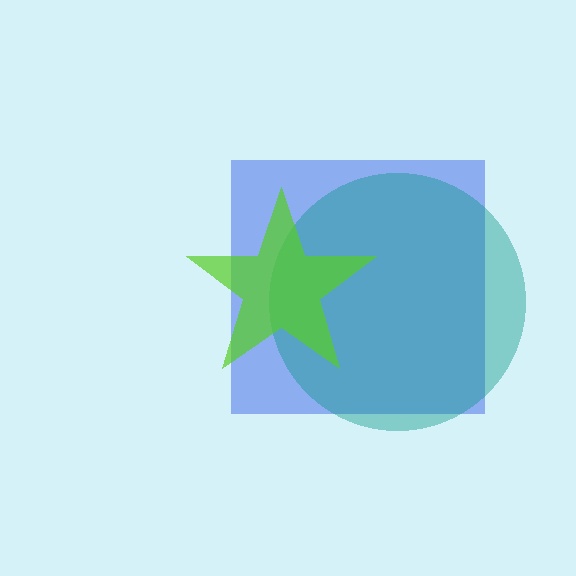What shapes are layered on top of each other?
The layered shapes are: a blue square, a teal circle, a lime star.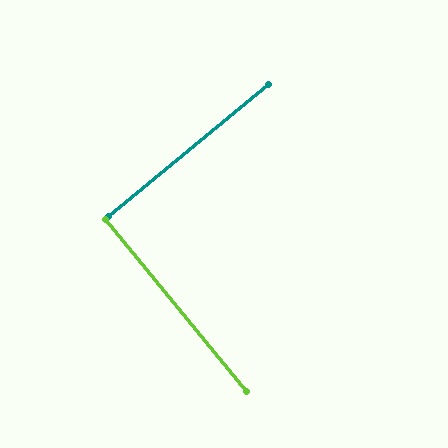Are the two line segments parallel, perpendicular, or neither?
Perpendicular — they meet at approximately 90°.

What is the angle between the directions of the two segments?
Approximately 90 degrees.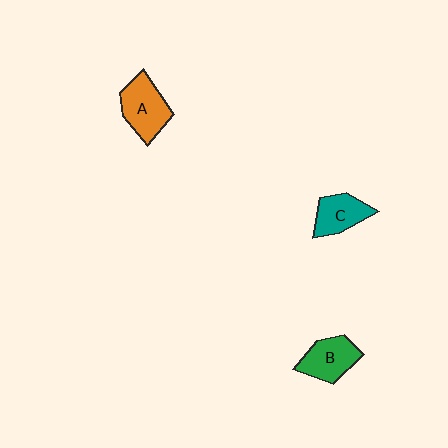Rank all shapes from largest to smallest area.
From largest to smallest: A (orange), B (green), C (teal).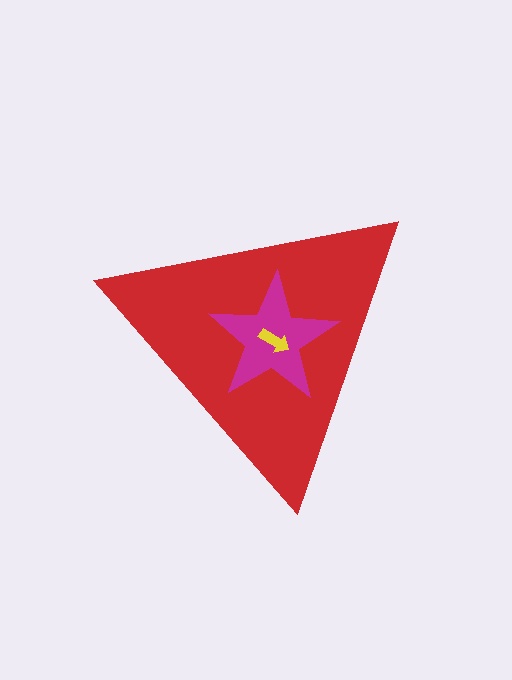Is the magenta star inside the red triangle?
Yes.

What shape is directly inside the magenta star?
The yellow arrow.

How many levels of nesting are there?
3.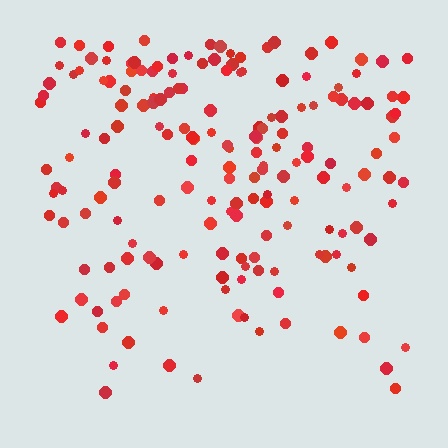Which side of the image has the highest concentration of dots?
The top.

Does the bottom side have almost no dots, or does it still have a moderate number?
Still a moderate number, just noticeably fewer than the top.